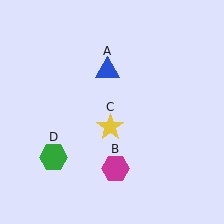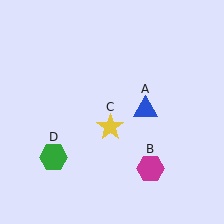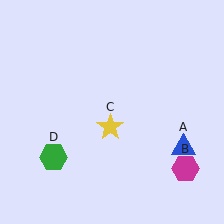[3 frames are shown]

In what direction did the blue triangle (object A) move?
The blue triangle (object A) moved down and to the right.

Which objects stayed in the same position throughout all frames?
Yellow star (object C) and green hexagon (object D) remained stationary.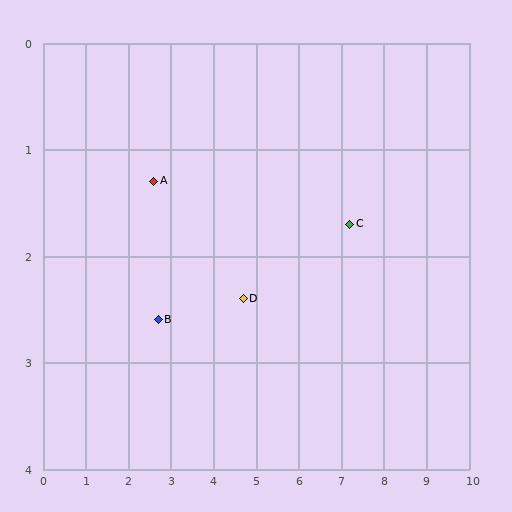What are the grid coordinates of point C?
Point C is at approximately (7.2, 1.7).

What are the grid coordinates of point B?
Point B is at approximately (2.7, 2.6).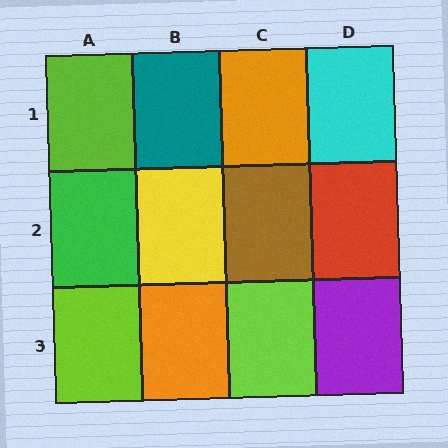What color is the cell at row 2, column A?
Green.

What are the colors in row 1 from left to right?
Lime, teal, orange, cyan.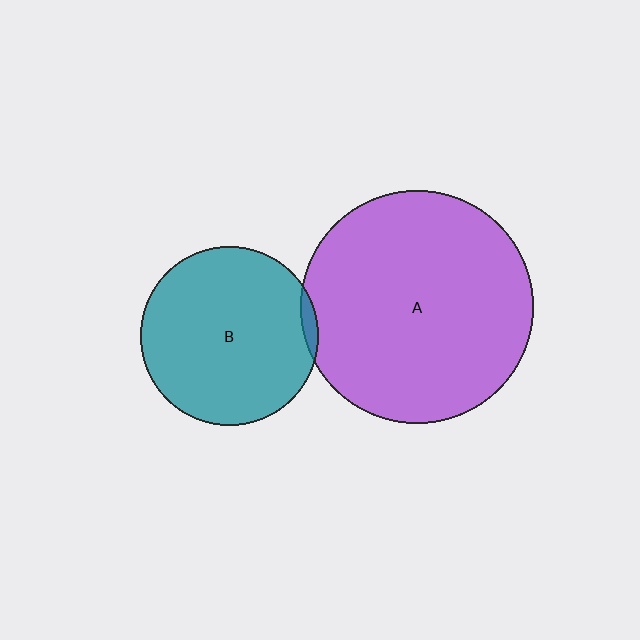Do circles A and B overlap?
Yes.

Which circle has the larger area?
Circle A (purple).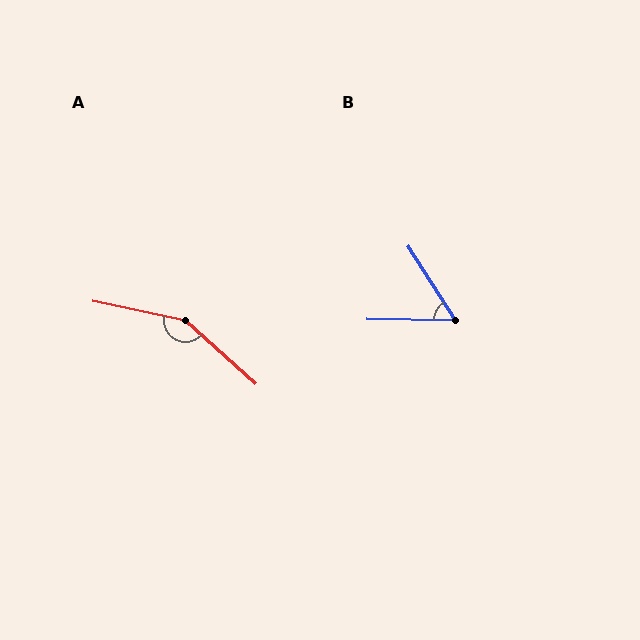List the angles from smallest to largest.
B (57°), A (150°).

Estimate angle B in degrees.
Approximately 57 degrees.